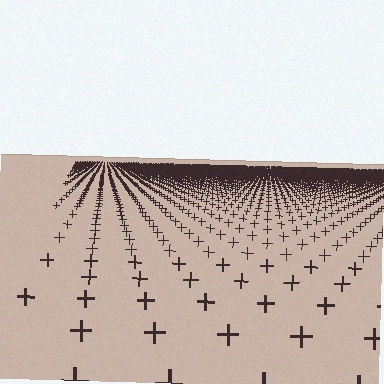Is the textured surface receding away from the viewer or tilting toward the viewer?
The surface is receding away from the viewer. Texture elements get smaller and denser toward the top.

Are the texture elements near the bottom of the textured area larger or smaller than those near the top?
Larger. Near the bottom, elements are closer to the viewer and appear at a bigger on-screen size.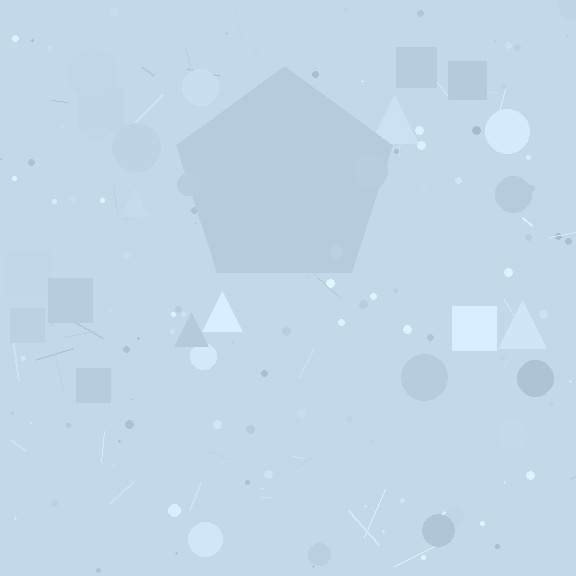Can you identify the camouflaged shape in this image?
The camouflaged shape is a pentagon.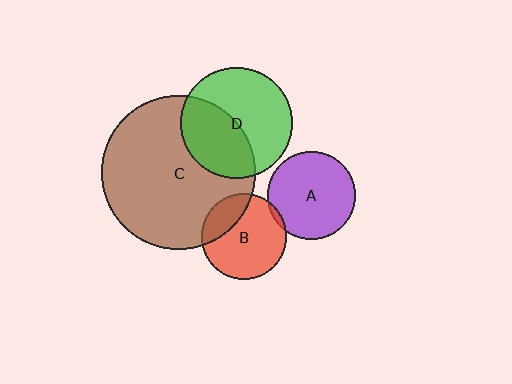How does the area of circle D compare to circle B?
Approximately 1.7 times.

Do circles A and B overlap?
Yes.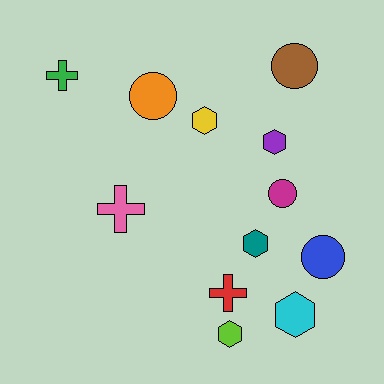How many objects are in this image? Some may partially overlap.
There are 12 objects.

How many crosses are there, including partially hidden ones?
There are 3 crosses.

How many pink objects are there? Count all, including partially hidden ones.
There is 1 pink object.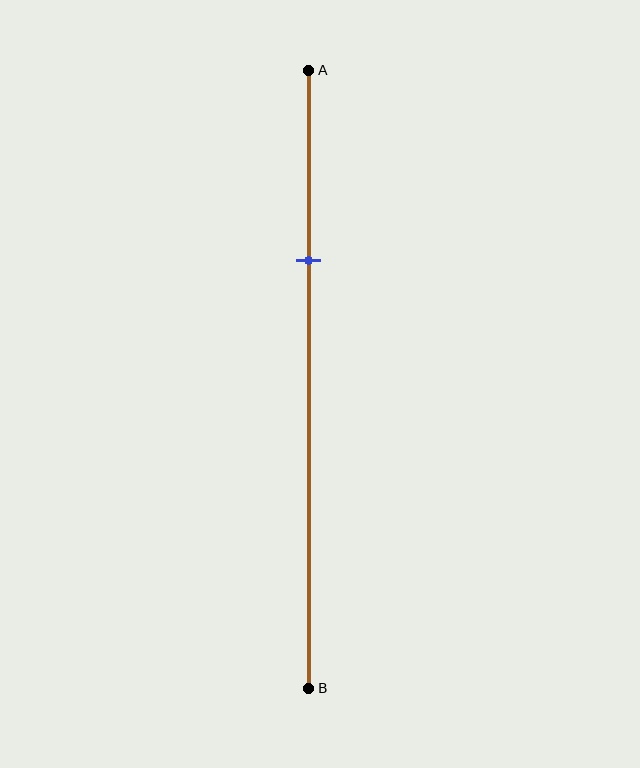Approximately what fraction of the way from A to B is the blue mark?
The blue mark is approximately 30% of the way from A to B.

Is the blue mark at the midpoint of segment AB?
No, the mark is at about 30% from A, not at the 50% midpoint.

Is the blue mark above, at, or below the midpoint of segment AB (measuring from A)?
The blue mark is above the midpoint of segment AB.